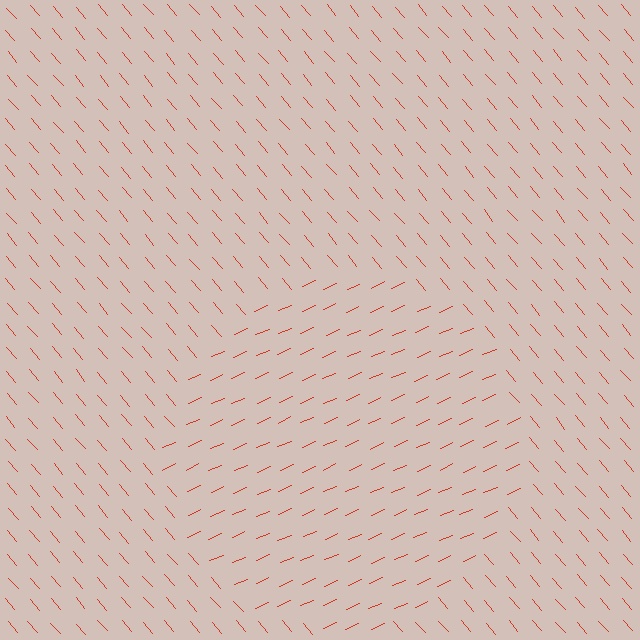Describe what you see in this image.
The image is filled with small red line segments. A circle region in the image has lines oriented differently from the surrounding lines, creating a visible texture boundary.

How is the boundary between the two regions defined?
The boundary is defined purely by a change in line orientation (approximately 73 degrees difference). All lines are the same color and thickness.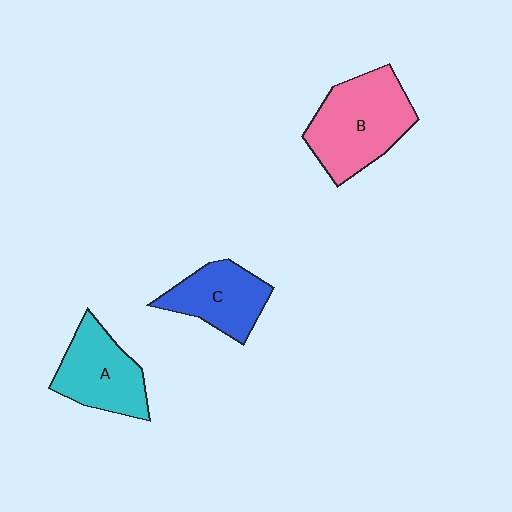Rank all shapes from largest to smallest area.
From largest to smallest: B (pink), A (cyan), C (blue).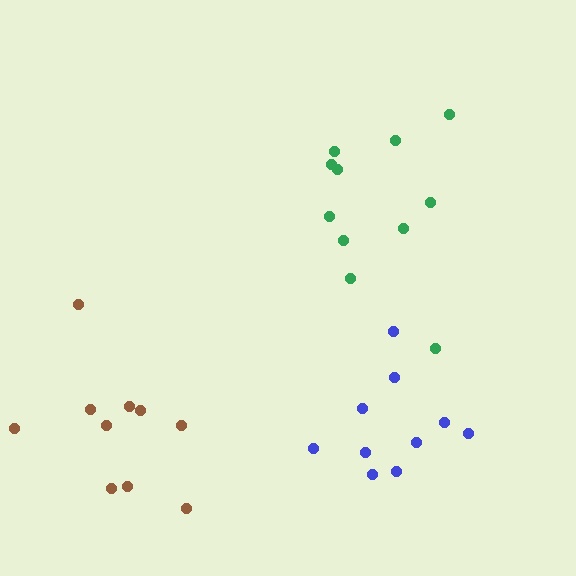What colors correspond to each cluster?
The clusters are colored: blue, brown, green.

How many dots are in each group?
Group 1: 10 dots, Group 2: 10 dots, Group 3: 11 dots (31 total).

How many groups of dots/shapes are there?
There are 3 groups.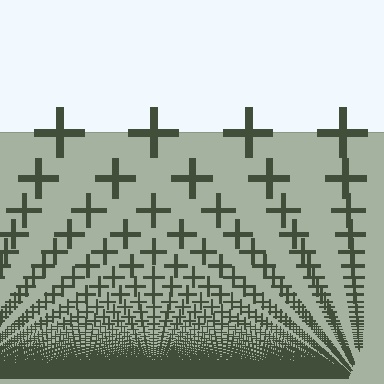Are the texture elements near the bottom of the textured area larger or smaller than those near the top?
Smaller. The gradient is inverted — elements near the bottom are smaller and denser.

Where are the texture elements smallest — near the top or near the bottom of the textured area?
Near the bottom.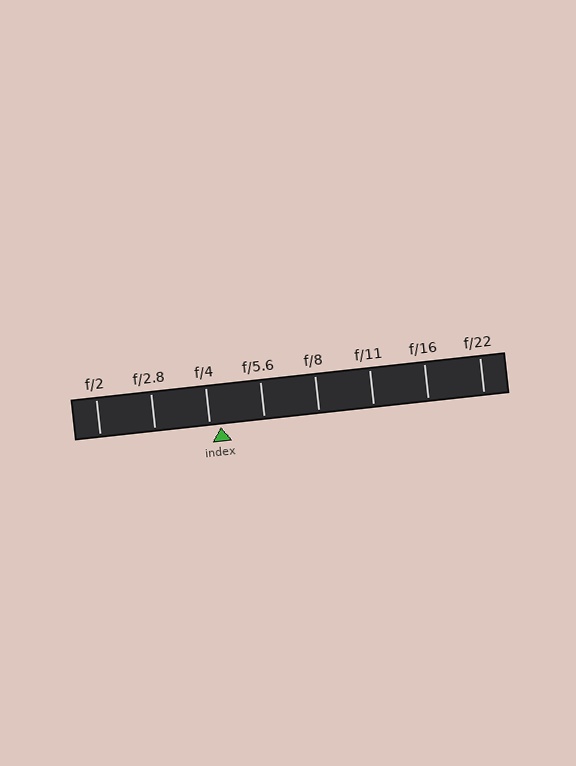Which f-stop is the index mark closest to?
The index mark is closest to f/4.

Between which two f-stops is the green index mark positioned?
The index mark is between f/4 and f/5.6.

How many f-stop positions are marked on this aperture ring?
There are 8 f-stop positions marked.